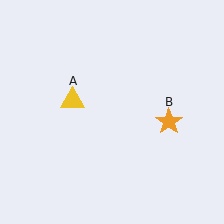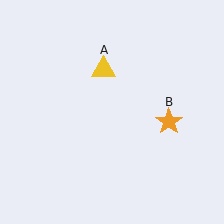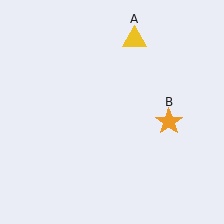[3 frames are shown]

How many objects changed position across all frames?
1 object changed position: yellow triangle (object A).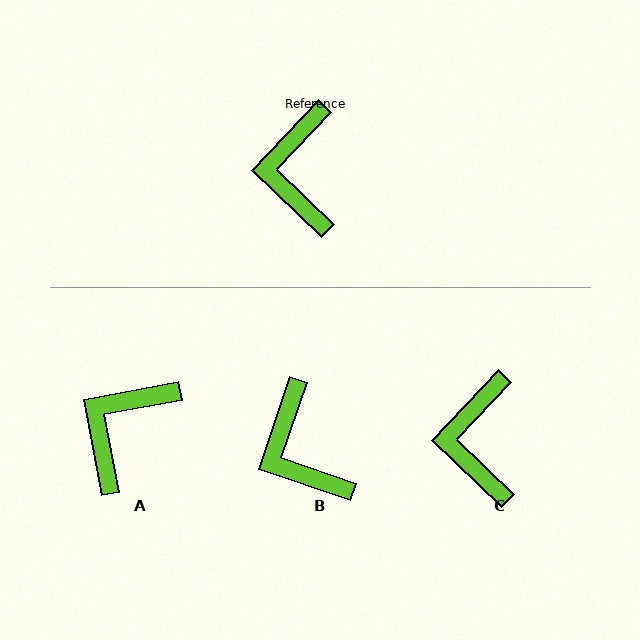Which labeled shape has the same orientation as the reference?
C.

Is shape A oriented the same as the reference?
No, it is off by about 36 degrees.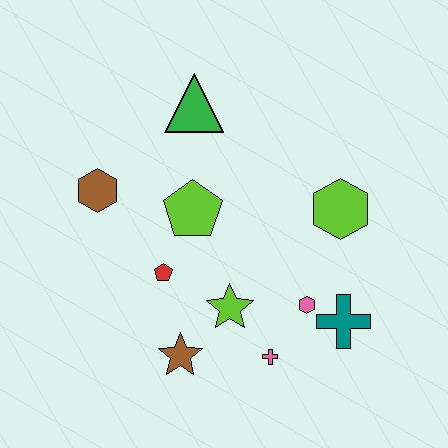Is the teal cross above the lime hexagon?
No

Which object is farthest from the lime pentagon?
The teal cross is farthest from the lime pentagon.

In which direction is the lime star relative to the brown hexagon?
The lime star is to the right of the brown hexagon.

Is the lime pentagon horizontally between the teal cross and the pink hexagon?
No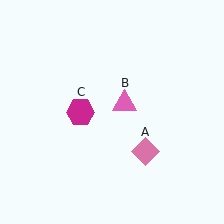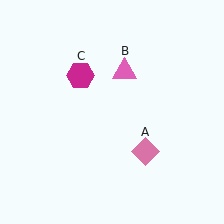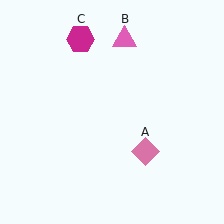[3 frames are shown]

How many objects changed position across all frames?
2 objects changed position: pink triangle (object B), magenta hexagon (object C).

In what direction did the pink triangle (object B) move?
The pink triangle (object B) moved up.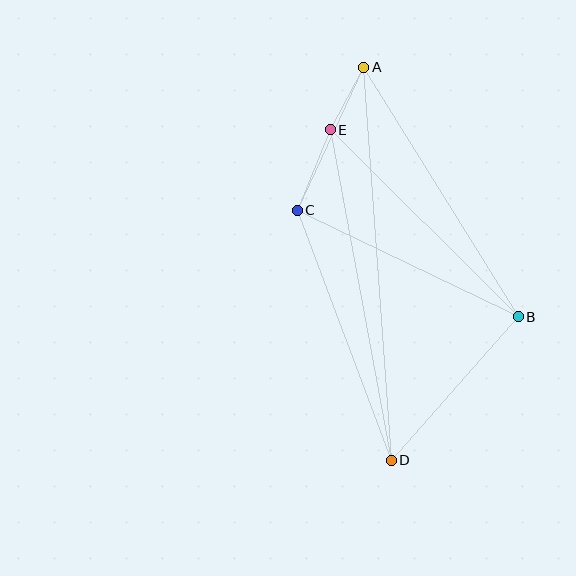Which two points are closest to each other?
Points A and E are closest to each other.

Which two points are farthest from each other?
Points A and D are farthest from each other.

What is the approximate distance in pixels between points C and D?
The distance between C and D is approximately 267 pixels.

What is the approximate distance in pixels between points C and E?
The distance between C and E is approximately 87 pixels.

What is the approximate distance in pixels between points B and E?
The distance between B and E is approximately 265 pixels.